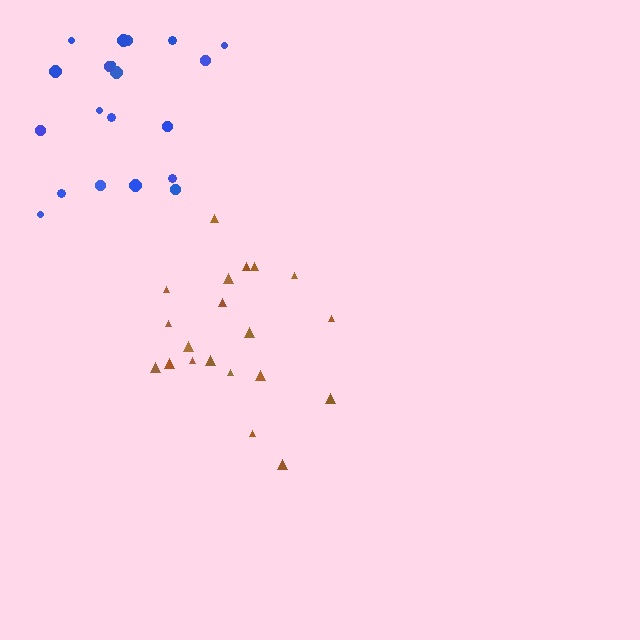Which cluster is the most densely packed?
Brown.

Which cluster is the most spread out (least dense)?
Blue.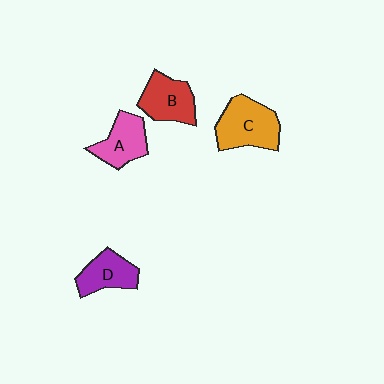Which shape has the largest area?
Shape C (orange).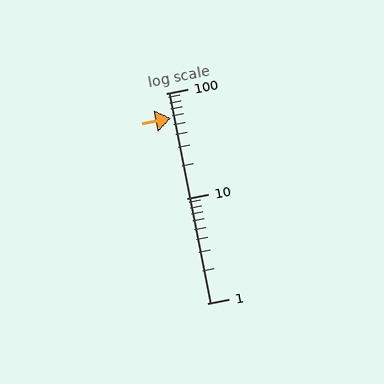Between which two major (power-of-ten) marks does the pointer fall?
The pointer is between 10 and 100.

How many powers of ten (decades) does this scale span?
The scale spans 2 decades, from 1 to 100.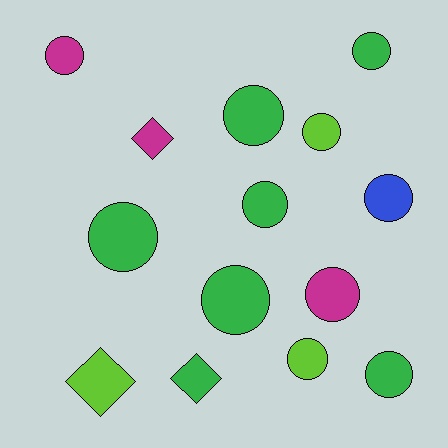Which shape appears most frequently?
Circle, with 11 objects.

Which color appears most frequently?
Green, with 7 objects.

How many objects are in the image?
There are 14 objects.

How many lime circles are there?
There are 2 lime circles.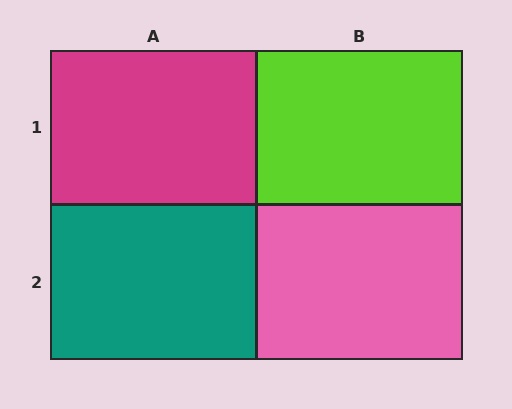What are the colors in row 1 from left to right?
Magenta, lime.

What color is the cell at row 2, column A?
Teal.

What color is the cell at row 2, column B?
Pink.